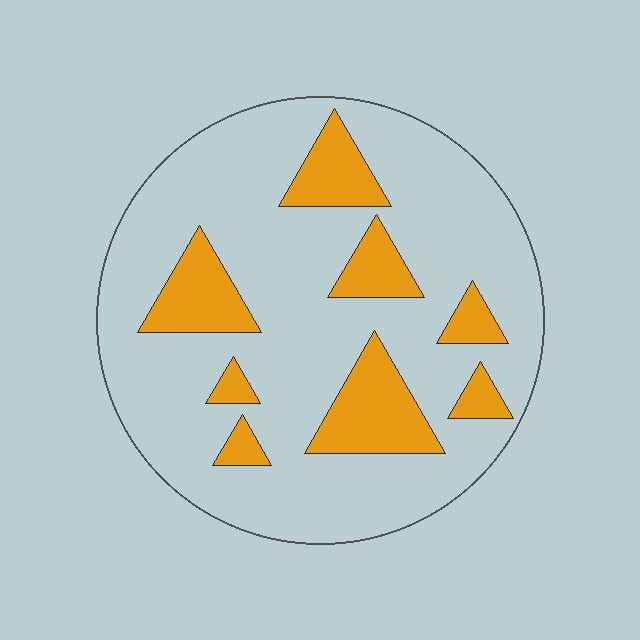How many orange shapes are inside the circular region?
8.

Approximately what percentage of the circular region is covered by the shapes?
Approximately 20%.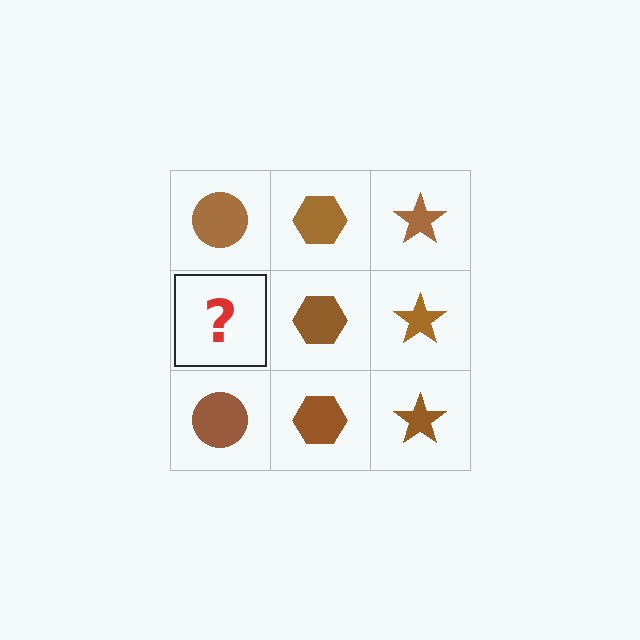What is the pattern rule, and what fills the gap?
The rule is that each column has a consistent shape. The gap should be filled with a brown circle.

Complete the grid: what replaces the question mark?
The question mark should be replaced with a brown circle.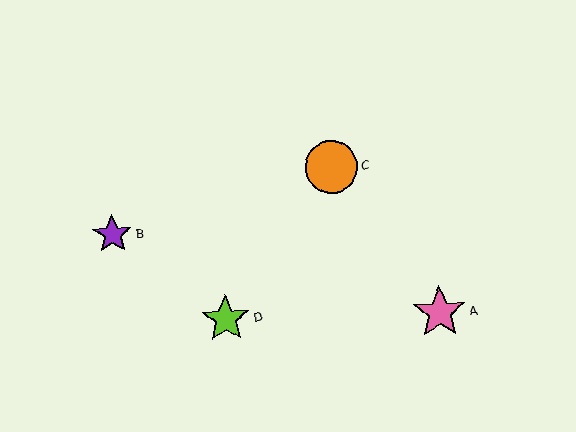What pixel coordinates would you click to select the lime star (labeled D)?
Click at (226, 319) to select the lime star D.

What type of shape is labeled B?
Shape B is a purple star.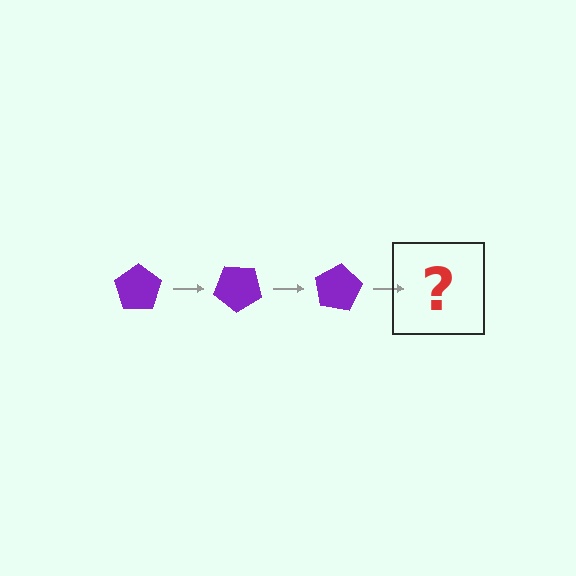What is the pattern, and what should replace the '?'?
The pattern is that the pentagon rotates 40 degrees each step. The '?' should be a purple pentagon rotated 120 degrees.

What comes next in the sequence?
The next element should be a purple pentagon rotated 120 degrees.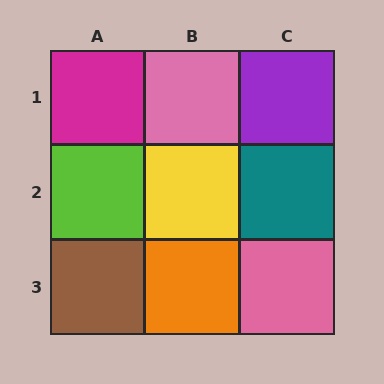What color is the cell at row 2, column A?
Lime.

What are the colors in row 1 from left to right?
Magenta, pink, purple.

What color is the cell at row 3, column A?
Brown.